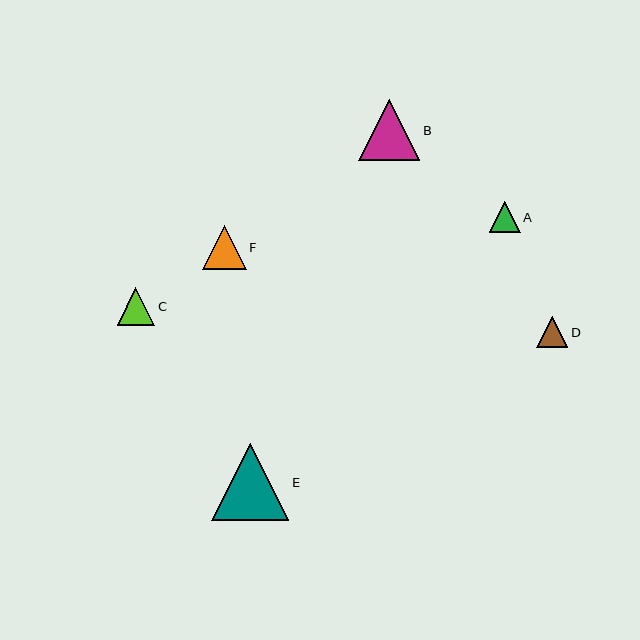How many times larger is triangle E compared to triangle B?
Triangle E is approximately 1.3 times the size of triangle B.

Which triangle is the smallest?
Triangle A is the smallest with a size of approximately 31 pixels.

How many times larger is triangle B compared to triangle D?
Triangle B is approximately 2.0 times the size of triangle D.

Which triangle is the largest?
Triangle E is the largest with a size of approximately 77 pixels.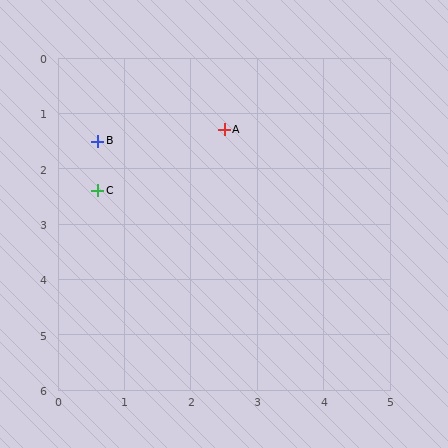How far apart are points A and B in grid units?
Points A and B are about 1.9 grid units apart.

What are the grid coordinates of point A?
Point A is at approximately (2.5, 1.3).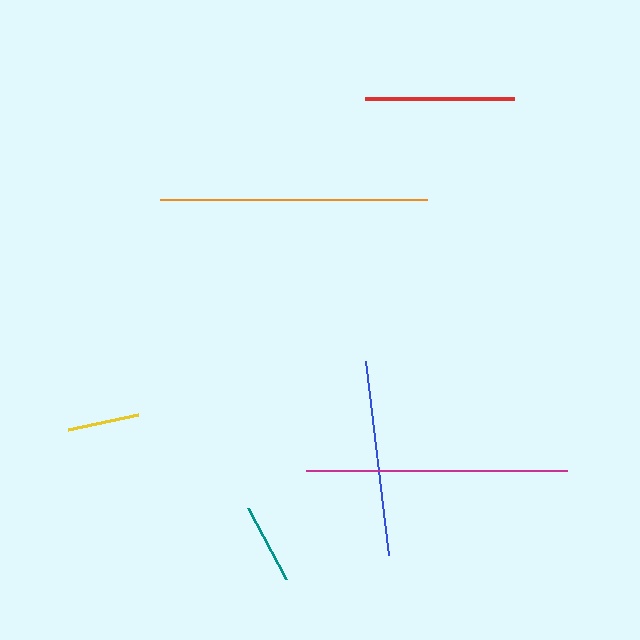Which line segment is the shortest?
The yellow line is the shortest at approximately 72 pixels.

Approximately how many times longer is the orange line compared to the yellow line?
The orange line is approximately 3.7 times the length of the yellow line.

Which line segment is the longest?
The orange line is the longest at approximately 267 pixels.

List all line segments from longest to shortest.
From longest to shortest: orange, magenta, blue, red, teal, yellow.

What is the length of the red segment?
The red segment is approximately 149 pixels long.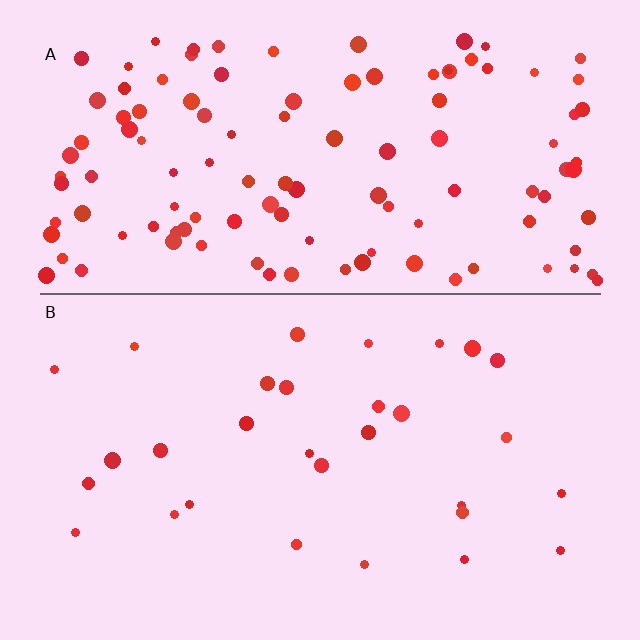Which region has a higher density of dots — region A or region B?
A (the top).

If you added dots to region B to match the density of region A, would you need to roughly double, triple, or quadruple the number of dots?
Approximately quadruple.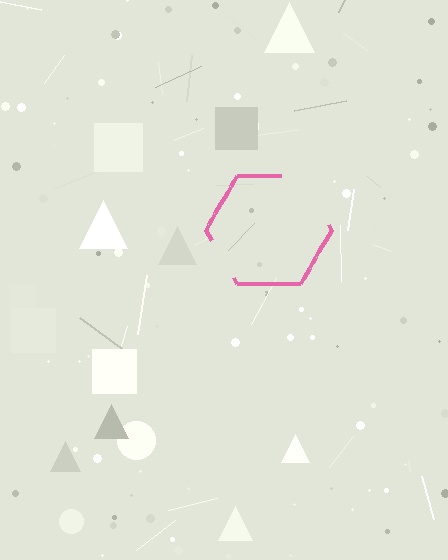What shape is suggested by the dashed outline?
The dashed outline suggests a hexagon.